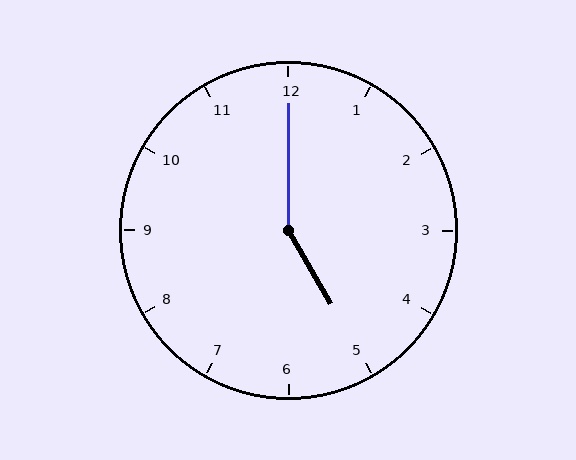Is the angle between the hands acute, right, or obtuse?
It is obtuse.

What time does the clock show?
5:00.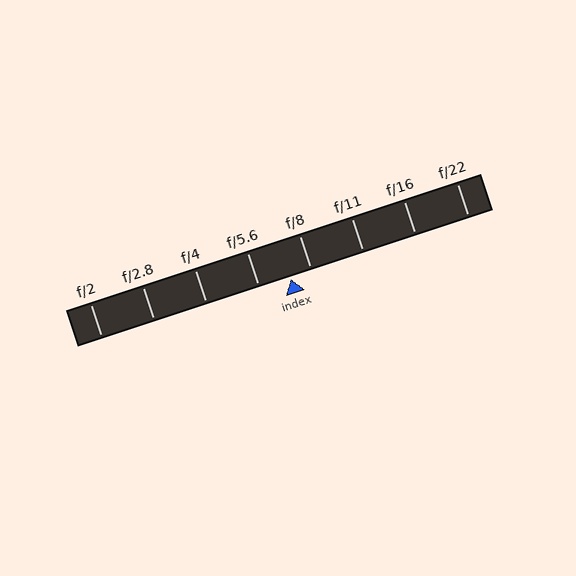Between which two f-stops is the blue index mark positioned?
The index mark is between f/5.6 and f/8.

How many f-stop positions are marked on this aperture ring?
There are 8 f-stop positions marked.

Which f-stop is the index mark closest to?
The index mark is closest to f/8.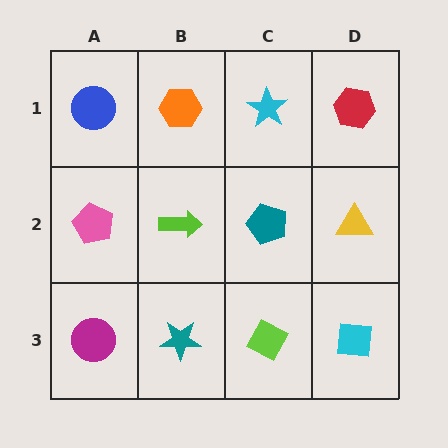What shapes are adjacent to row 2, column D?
A red hexagon (row 1, column D), a cyan square (row 3, column D), a teal pentagon (row 2, column C).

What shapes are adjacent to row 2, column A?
A blue circle (row 1, column A), a magenta circle (row 3, column A), a lime arrow (row 2, column B).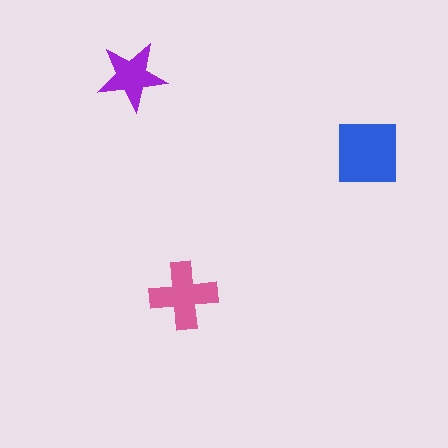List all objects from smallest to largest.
The purple star, the pink cross, the blue square.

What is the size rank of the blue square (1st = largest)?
1st.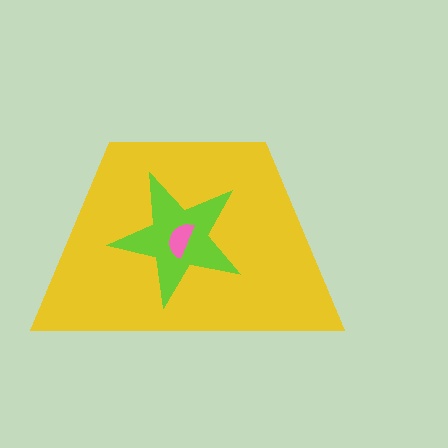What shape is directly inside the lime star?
The pink semicircle.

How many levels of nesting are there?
3.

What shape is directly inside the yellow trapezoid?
The lime star.